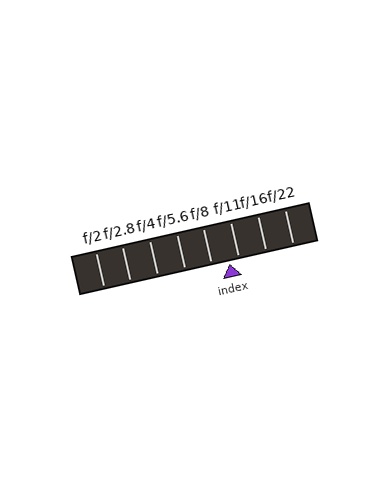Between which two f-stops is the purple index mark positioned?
The index mark is between f/8 and f/11.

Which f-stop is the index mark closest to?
The index mark is closest to f/11.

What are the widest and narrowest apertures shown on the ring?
The widest aperture shown is f/2 and the narrowest is f/22.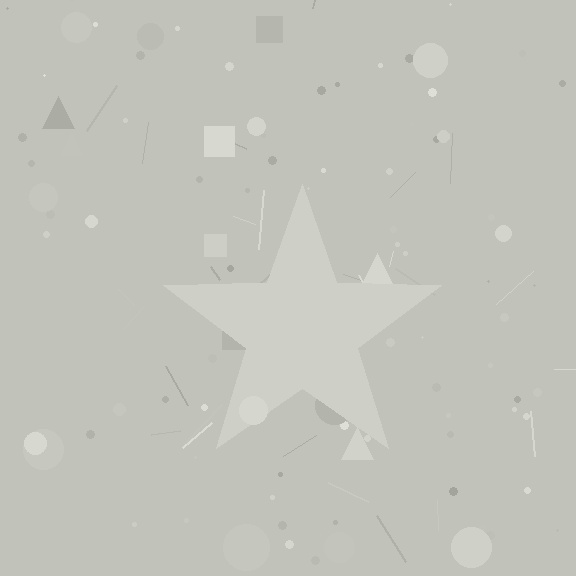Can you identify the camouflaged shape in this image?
The camouflaged shape is a star.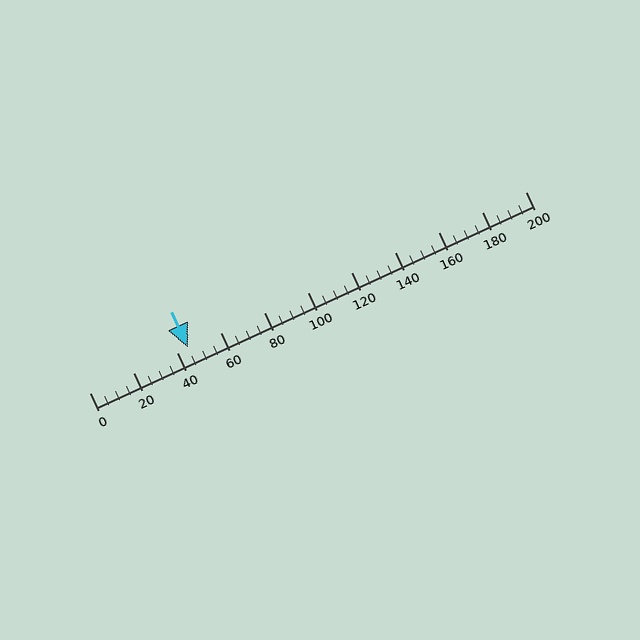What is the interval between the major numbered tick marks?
The major tick marks are spaced 20 units apart.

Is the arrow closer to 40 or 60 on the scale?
The arrow is closer to 40.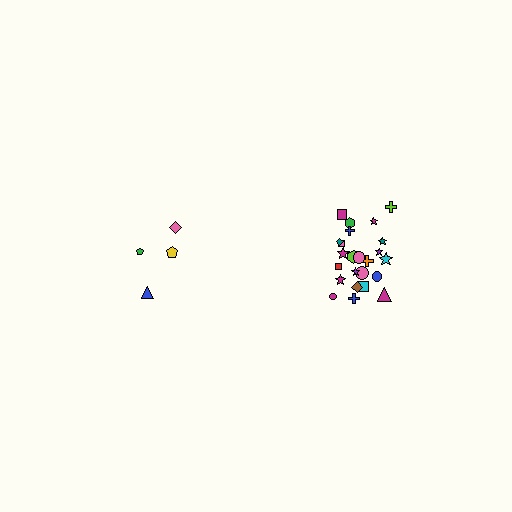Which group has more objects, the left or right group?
The right group.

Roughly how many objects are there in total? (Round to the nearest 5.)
Roughly 30 objects in total.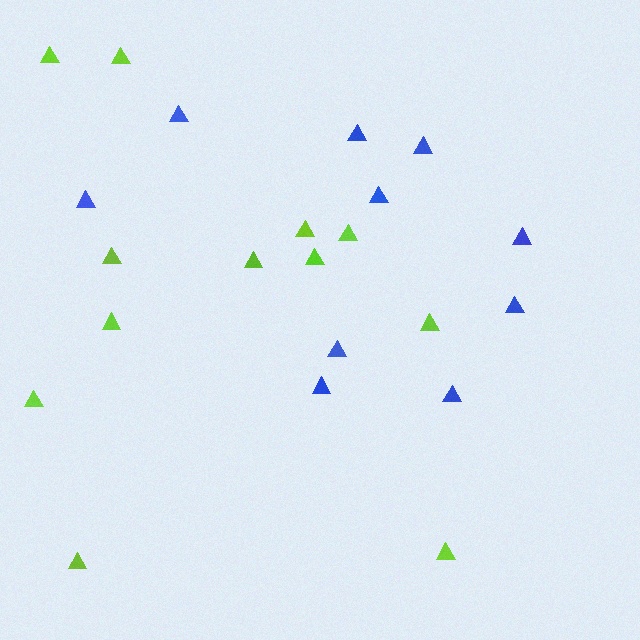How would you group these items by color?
There are 2 groups: one group of lime triangles (12) and one group of blue triangles (10).